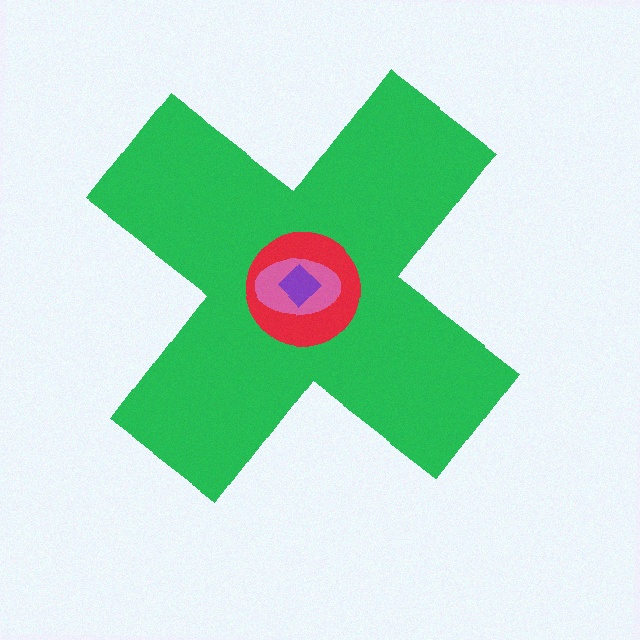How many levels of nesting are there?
4.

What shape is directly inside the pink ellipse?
The purple diamond.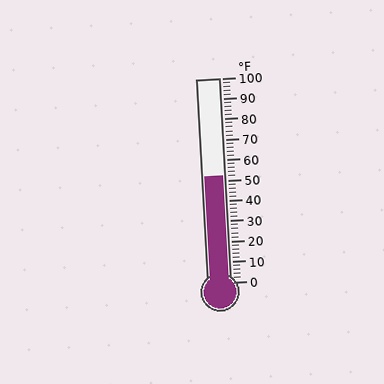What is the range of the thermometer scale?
The thermometer scale ranges from 0°F to 100°F.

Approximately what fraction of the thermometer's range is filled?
The thermometer is filled to approximately 50% of its range.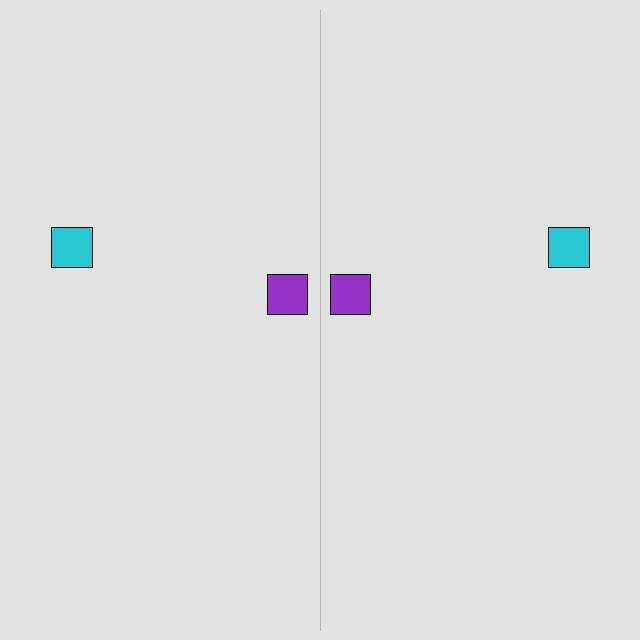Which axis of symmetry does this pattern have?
The pattern has a vertical axis of symmetry running through the center of the image.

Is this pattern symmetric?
Yes, this pattern has bilateral (reflection) symmetry.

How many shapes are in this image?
There are 4 shapes in this image.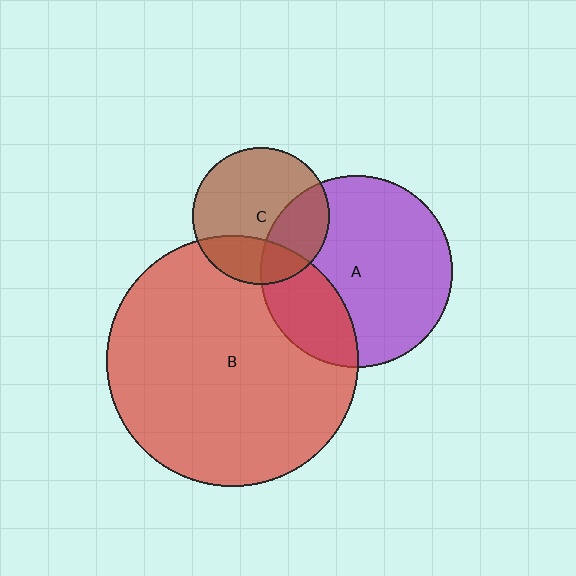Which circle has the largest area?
Circle B (red).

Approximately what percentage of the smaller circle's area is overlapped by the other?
Approximately 25%.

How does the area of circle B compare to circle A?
Approximately 1.7 times.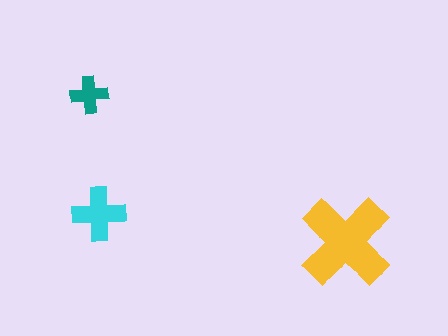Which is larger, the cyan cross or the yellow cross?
The yellow one.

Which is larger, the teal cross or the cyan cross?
The cyan one.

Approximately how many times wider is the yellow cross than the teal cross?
About 2.5 times wider.